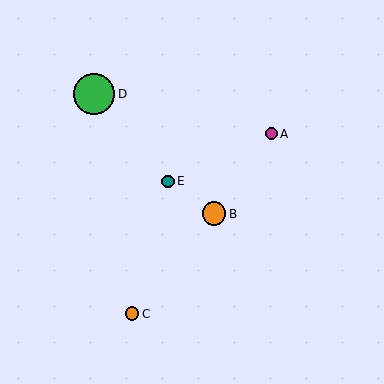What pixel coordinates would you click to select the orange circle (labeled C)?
Click at (132, 314) to select the orange circle C.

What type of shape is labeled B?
Shape B is an orange circle.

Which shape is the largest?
The green circle (labeled D) is the largest.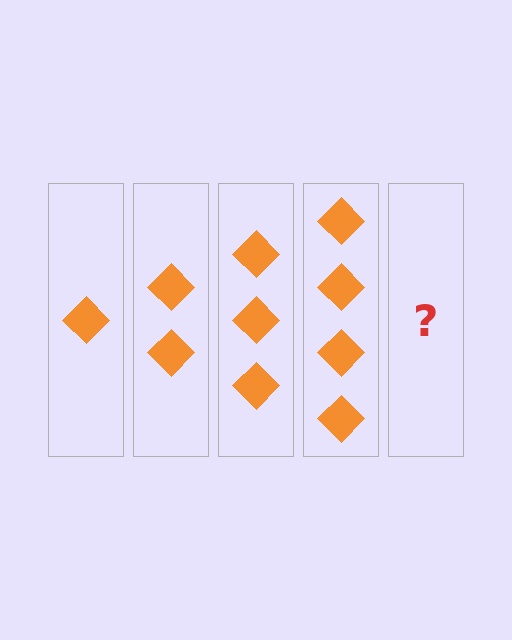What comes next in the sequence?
The next element should be 5 diamonds.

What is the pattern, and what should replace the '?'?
The pattern is that each step adds one more diamond. The '?' should be 5 diamonds.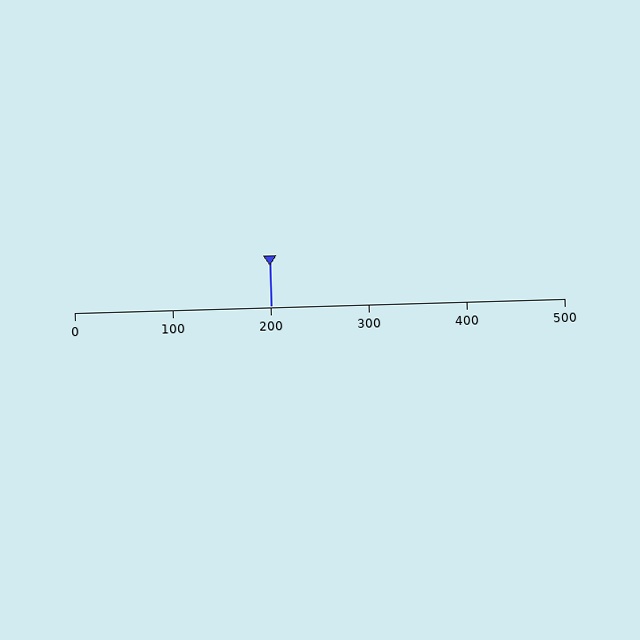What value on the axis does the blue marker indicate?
The marker indicates approximately 200.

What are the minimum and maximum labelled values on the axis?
The axis runs from 0 to 500.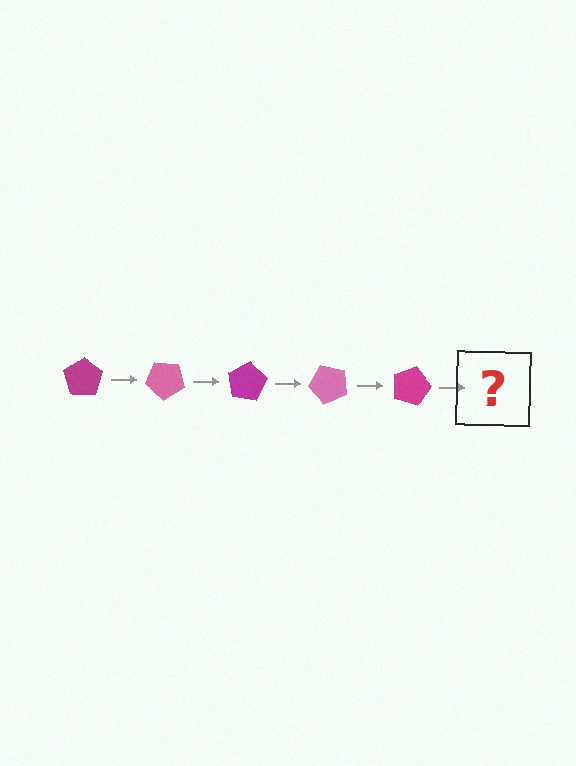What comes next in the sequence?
The next element should be a pink pentagon, rotated 200 degrees from the start.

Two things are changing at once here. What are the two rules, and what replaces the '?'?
The two rules are that it rotates 40 degrees each step and the color cycles through magenta and pink. The '?' should be a pink pentagon, rotated 200 degrees from the start.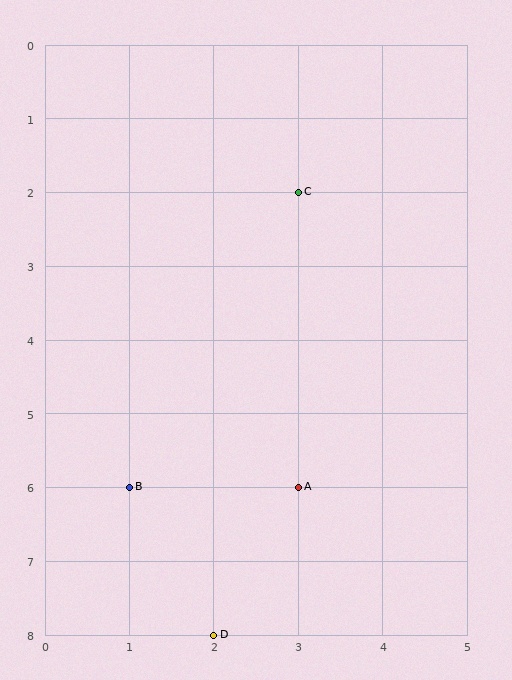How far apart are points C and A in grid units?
Points C and A are 4 rows apart.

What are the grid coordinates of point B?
Point B is at grid coordinates (1, 6).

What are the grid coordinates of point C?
Point C is at grid coordinates (3, 2).